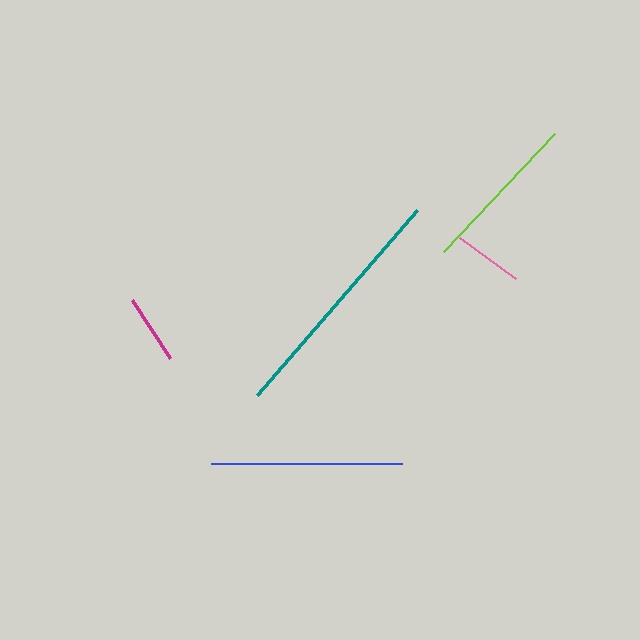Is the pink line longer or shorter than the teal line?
The teal line is longer than the pink line.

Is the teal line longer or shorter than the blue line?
The teal line is longer than the blue line.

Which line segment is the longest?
The teal line is the longest at approximately 245 pixels.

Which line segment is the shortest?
The pink line is the shortest at approximately 69 pixels.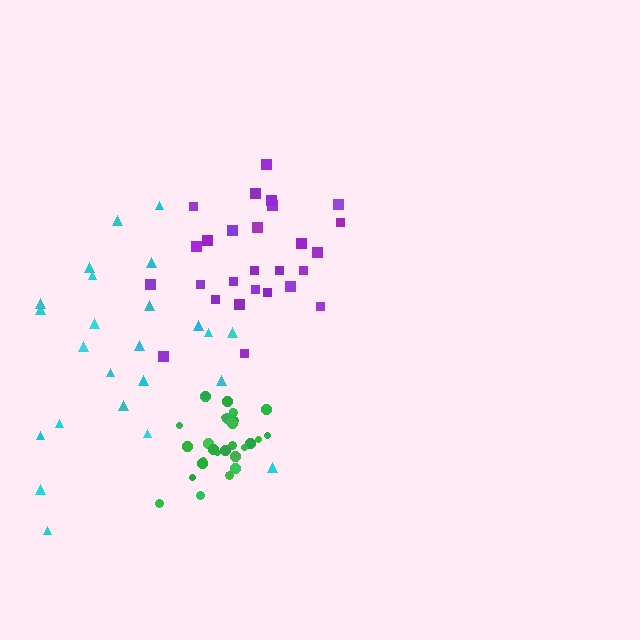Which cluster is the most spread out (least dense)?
Cyan.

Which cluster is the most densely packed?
Green.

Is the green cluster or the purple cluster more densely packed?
Green.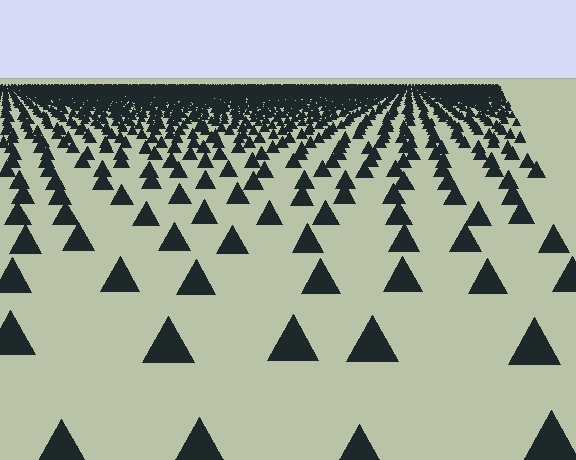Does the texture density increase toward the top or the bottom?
Density increases toward the top.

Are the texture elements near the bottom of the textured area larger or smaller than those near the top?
Larger. Near the bottom, elements are closer to the viewer and appear at a bigger on-screen size.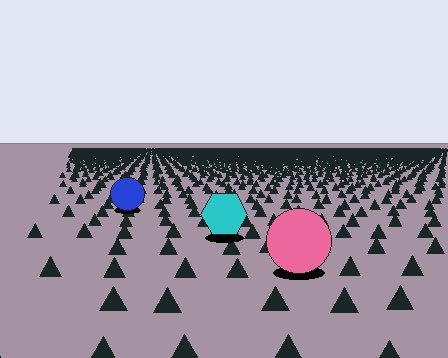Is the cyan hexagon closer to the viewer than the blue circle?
Yes. The cyan hexagon is closer — you can tell from the texture gradient: the ground texture is coarser near it.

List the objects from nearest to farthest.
From nearest to farthest: the pink circle, the cyan hexagon, the blue circle.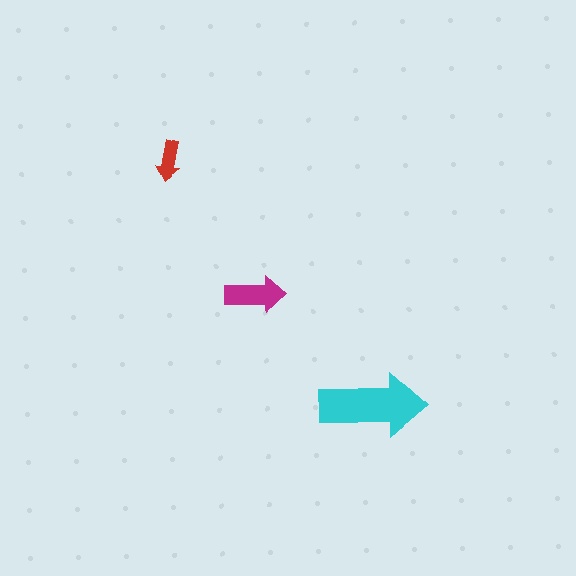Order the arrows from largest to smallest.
the cyan one, the magenta one, the red one.